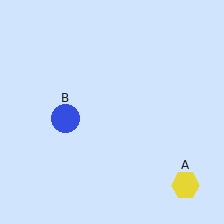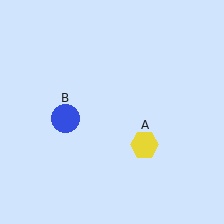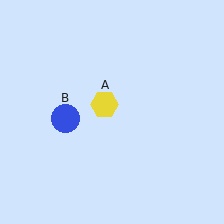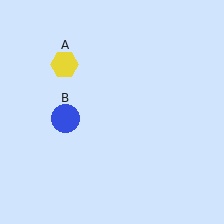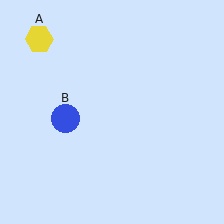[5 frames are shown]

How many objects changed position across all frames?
1 object changed position: yellow hexagon (object A).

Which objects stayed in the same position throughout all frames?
Blue circle (object B) remained stationary.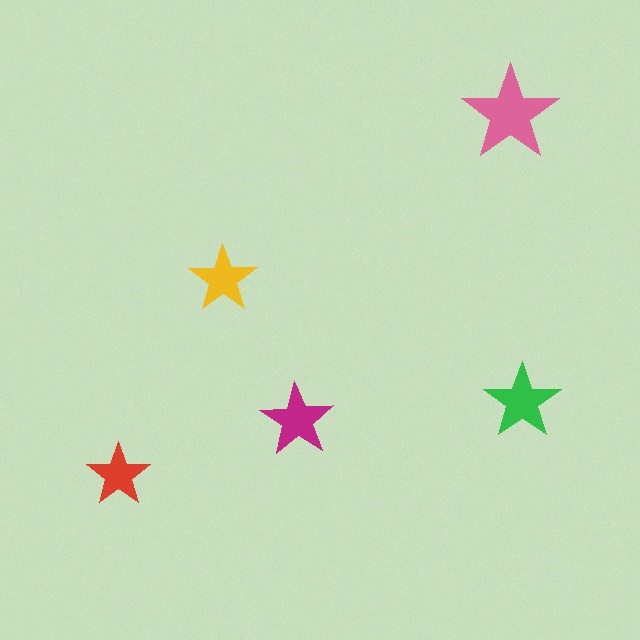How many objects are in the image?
There are 5 objects in the image.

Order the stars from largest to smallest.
the pink one, the green one, the magenta one, the yellow one, the red one.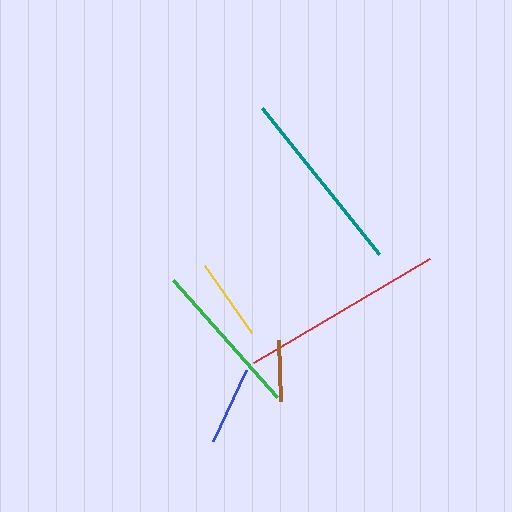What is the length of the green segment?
The green segment is approximately 157 pixels long.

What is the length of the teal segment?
The teal segment is approximately 187 pixels long.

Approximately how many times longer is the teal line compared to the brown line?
The teal line is approximately 3.1 times the length of the brown line.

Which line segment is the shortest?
The brown line is the shortest at approximately 61 pixels.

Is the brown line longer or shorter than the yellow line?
The yellow line is longer than the brown line.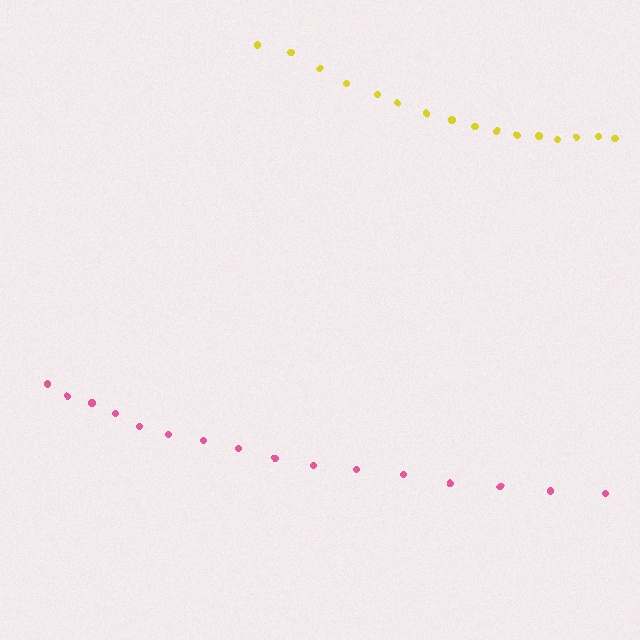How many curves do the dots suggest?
There are 2 distinct paths.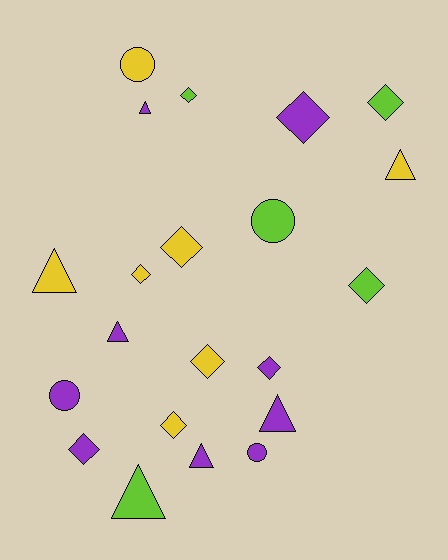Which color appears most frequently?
Purple, with 9 objects.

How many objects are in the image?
There are 21 objects.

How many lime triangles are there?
There is 1 lime triangle.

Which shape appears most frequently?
Diamond, with 10 objects.